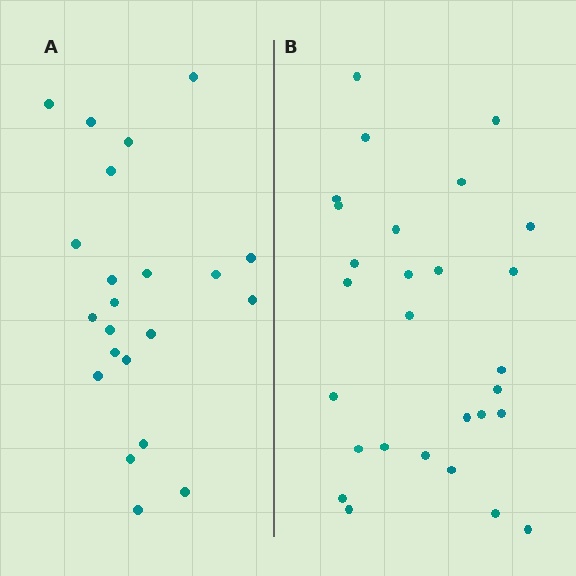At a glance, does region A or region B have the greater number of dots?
Region B (the right region) has more dots.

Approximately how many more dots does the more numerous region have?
Region B has about 6 more dots than region A.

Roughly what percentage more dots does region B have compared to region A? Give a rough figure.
About 25% more.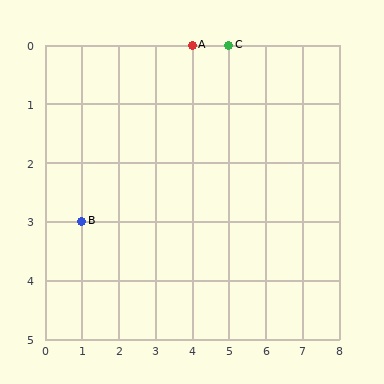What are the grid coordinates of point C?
Point C is at grid coordinates (5, 0).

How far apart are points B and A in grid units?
Points B and A are 3 columns and 3 rows apart (about 4.2 grid units diagonally).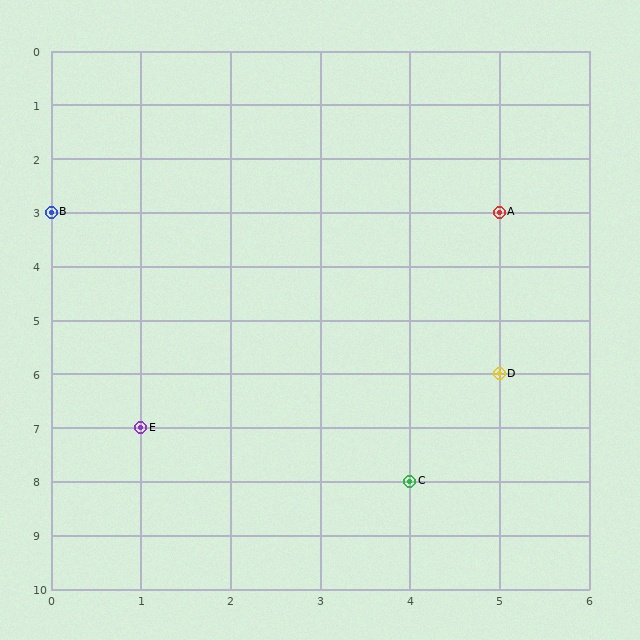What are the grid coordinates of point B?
Point B is at grid coordinates (0, 3).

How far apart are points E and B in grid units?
Points E and B are 1 column and 4 rows apart (about 4.1 grid units diagonally).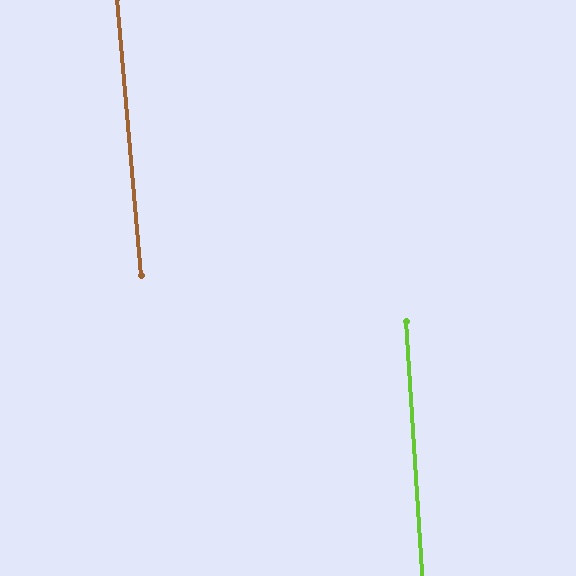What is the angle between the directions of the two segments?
Approximately 2 degrees.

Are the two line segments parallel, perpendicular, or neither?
Parallel — their directions differ by only 1.5°.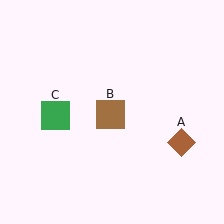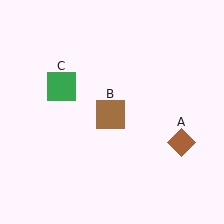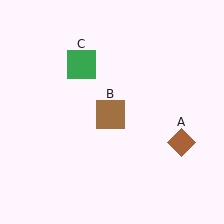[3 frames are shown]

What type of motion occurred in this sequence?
The green square (object C) rotated clockwise around the center of the scene.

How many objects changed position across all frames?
1 object changed position: green square (object C).